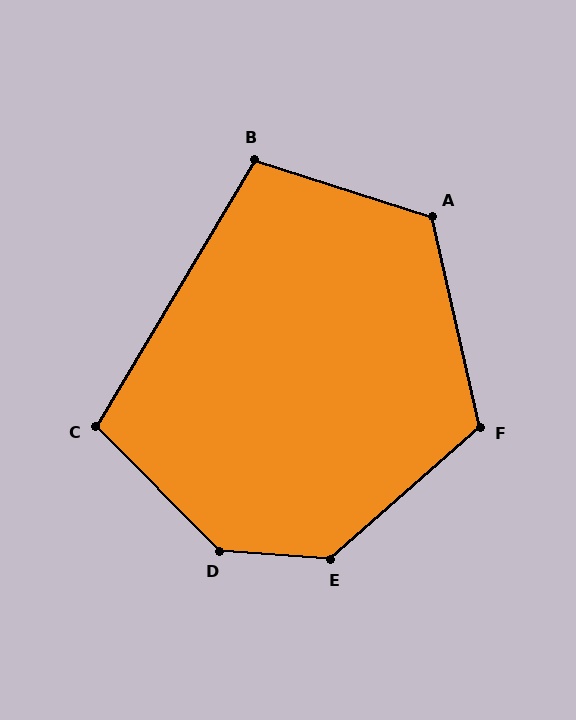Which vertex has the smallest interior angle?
B, at approximately 103 degrees.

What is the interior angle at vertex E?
Approximately 135 degrees (obtuse).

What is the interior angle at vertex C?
Approximately 105 degrees (obtuse).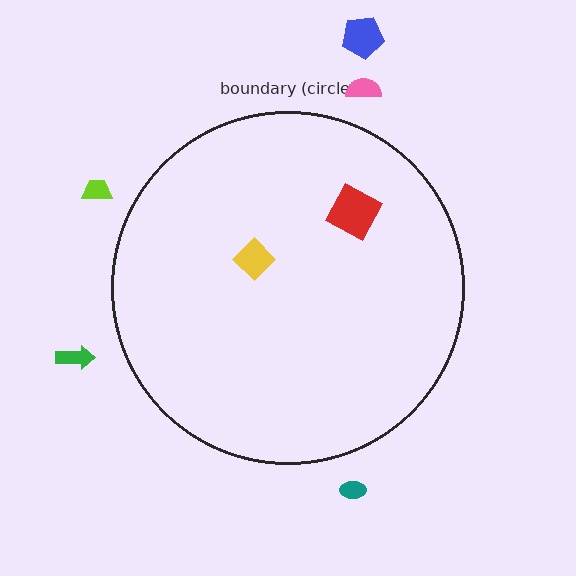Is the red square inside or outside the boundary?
Inside.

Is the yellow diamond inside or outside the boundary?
Inside.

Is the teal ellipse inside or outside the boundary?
Outside.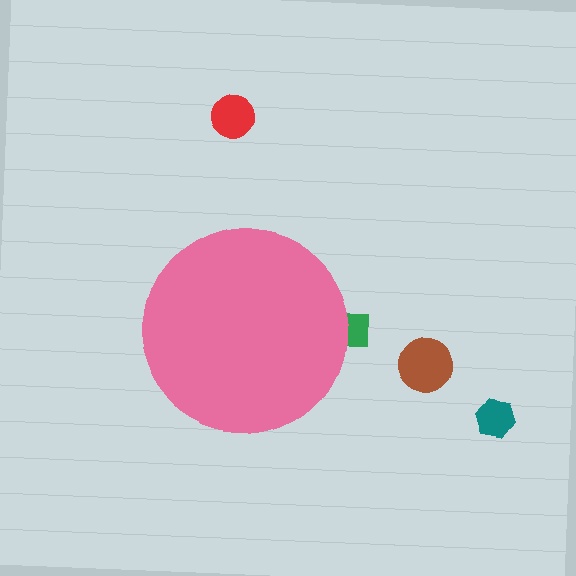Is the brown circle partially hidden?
No, the brown circle is fully visible.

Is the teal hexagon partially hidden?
No, the teal hexagon is fully visible.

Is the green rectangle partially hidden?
Yes, the green rectangle is partially hidden behind the pink circle.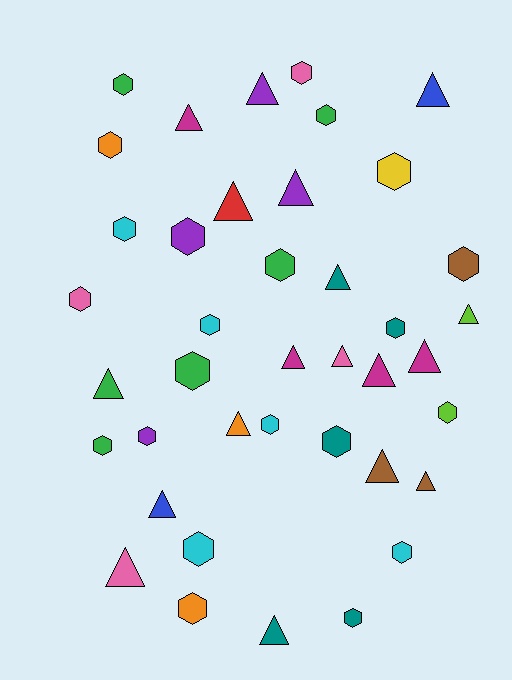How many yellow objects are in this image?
There is 1 yellow object.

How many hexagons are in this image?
There are 22 hexagons.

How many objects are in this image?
There are 40 objects.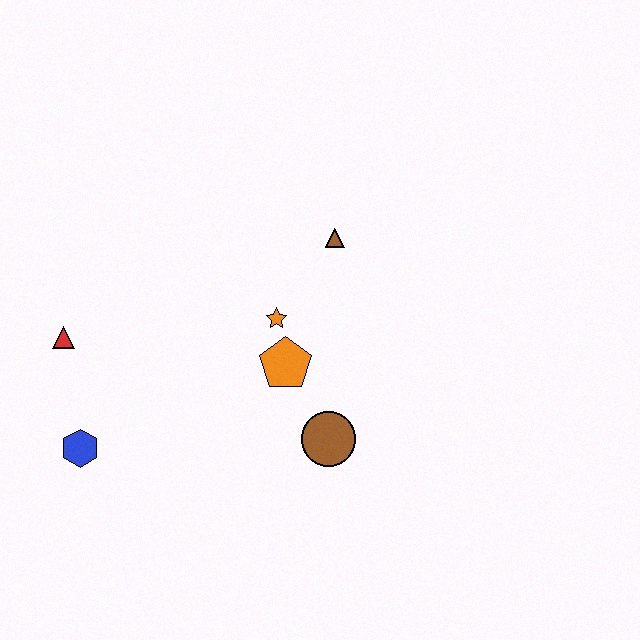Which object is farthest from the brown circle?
The red triangle is farthest from the brown circle.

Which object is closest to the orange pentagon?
The orange star is closest to the orange pentagon.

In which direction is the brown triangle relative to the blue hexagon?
The brown triangle is to the right of the blue hexagon.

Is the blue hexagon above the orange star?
No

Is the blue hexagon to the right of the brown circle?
No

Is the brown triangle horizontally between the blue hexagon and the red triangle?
No